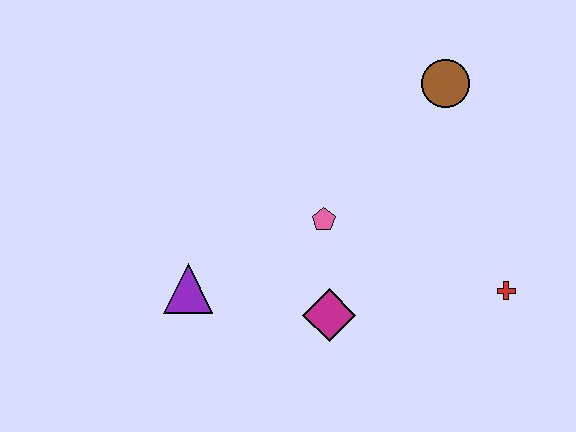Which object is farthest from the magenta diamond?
The brown circle is farthest from the magenta diamond.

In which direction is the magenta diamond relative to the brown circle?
The magenta diamond is below the brown circle.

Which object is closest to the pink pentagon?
The magenta diamond is closest to the pink pentagon.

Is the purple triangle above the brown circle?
No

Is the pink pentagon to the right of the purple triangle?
Yes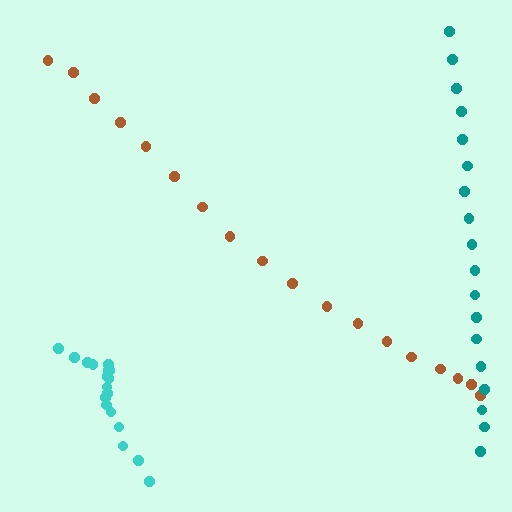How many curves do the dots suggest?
There are 3 distinct paths.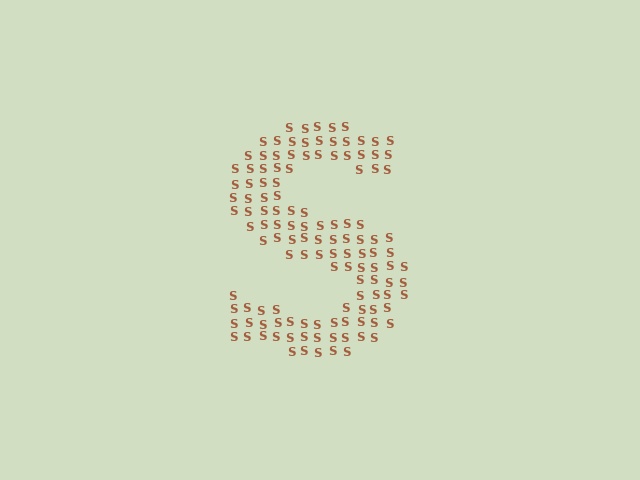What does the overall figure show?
The overall figure shows the letter S.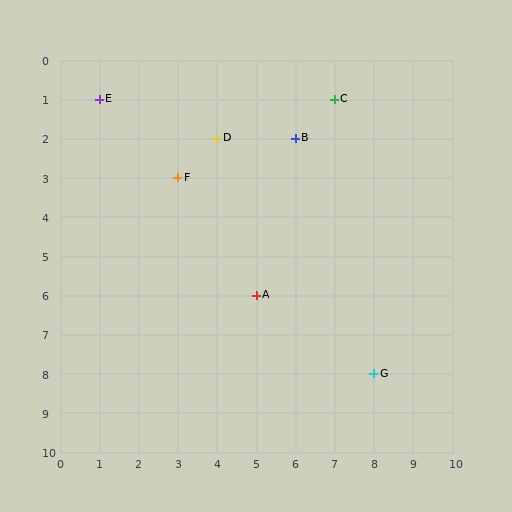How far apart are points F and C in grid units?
Points F and C are 4 columns and 2 rows apart (about 4.5 grid units diagonally).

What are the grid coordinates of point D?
Point D is at grid coordinates (4, 2).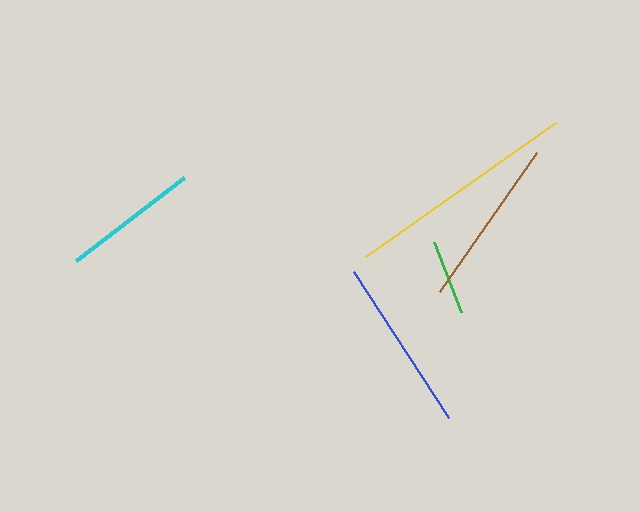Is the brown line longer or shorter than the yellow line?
The yellow line is longer than the brown line.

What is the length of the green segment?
The green segment is approximately 74 pixels long.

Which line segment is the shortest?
The green line is the shortest at approximately 74 pixels.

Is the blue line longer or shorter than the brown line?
The blue line is longer than the brown line.